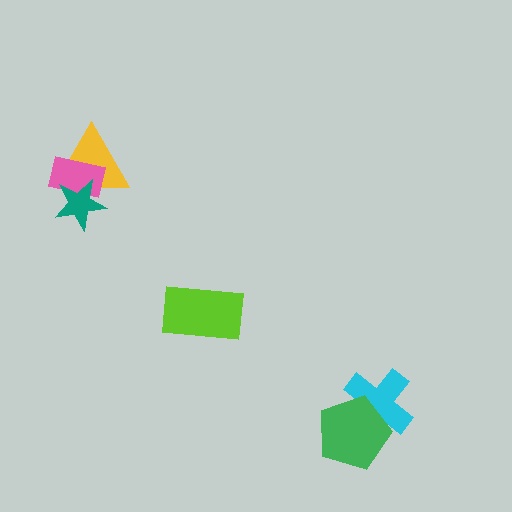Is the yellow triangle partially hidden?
Yes, it is partially covered by another shape.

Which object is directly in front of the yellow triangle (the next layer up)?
The pink rectangle is directly in front of the yellow triangle.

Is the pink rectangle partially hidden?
Yes, it is partially covered by another shape.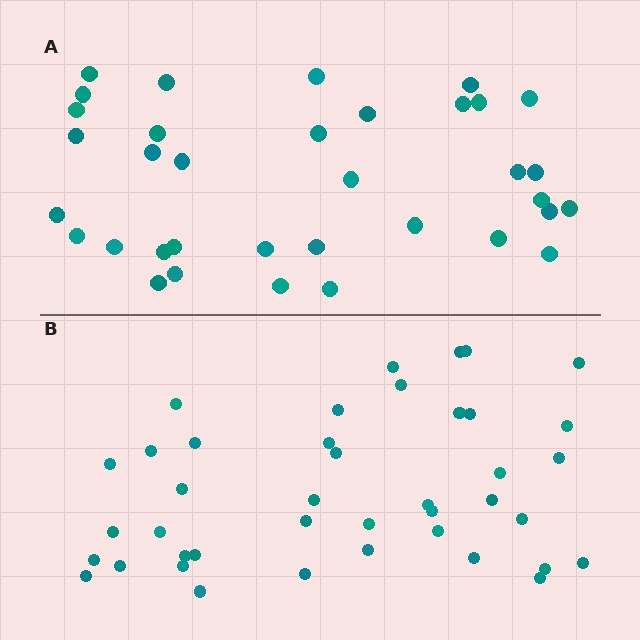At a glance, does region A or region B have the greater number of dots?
Region B (the bottom region) has more dots.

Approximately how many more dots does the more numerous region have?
Region B has about 6 more dots than region A.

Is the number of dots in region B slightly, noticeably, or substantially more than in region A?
Region B has only slightly more — the two regions are fairly close. The ratio is roughly 1.2 to 1.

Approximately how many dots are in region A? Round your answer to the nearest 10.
About 40 dots. (The exact count is 35, which rounds to 40.)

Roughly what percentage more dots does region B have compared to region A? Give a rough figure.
About 15% more.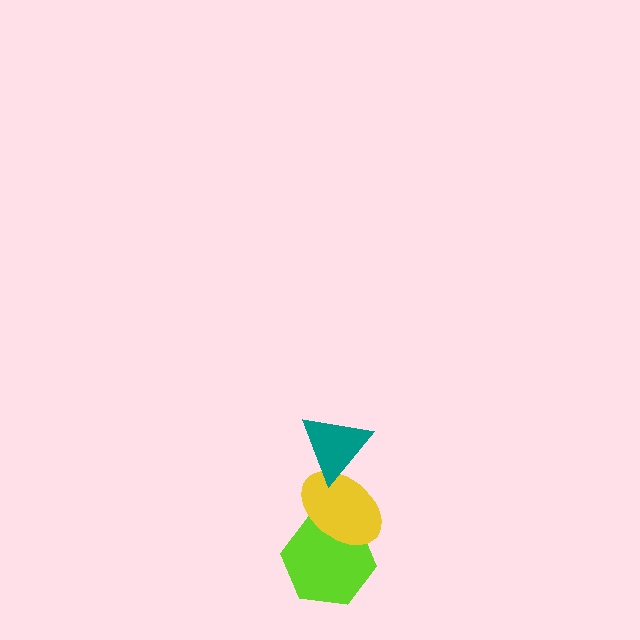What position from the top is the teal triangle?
The teal triangle is 1st from the top.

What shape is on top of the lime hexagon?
The yellow ellipse is on top of the lime hexagon.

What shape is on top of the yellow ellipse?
The teal triangle is on top of the yellow ellipse.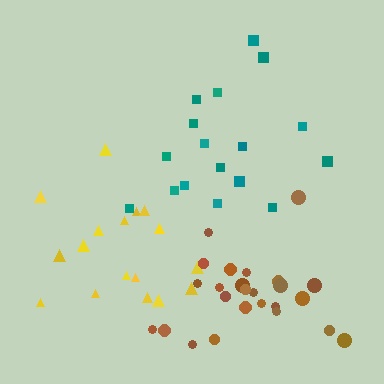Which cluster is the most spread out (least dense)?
Teal.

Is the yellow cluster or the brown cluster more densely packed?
Brown.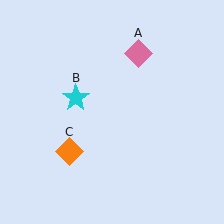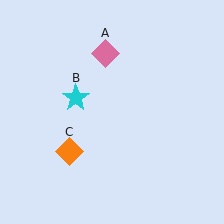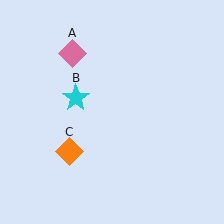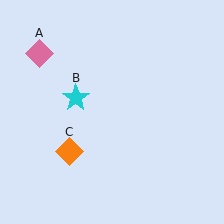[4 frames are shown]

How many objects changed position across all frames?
1 object changed position: pink diamond (object A).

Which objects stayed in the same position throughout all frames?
Cyan star (object B) and orange diamond (object C) remained stationary.